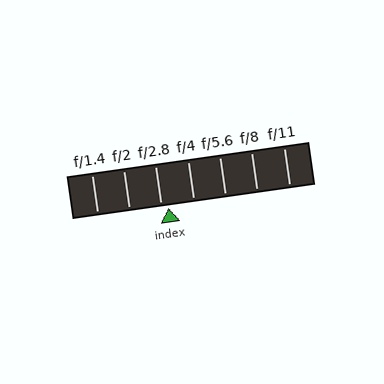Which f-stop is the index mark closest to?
The index mark is closest to f/2.8.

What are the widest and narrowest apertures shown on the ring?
The widest aperture shown is f/1.4 and the narrowest is f/11.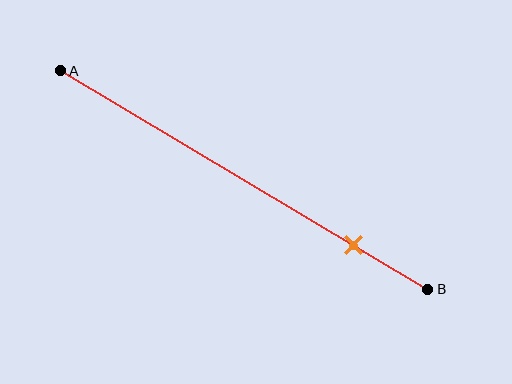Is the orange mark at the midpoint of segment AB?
No, the mark is at about 80% from A, not at the 50% midpoint.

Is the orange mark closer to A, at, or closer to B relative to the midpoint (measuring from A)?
The orange mark is closer to point B than the midpoint of segment AB.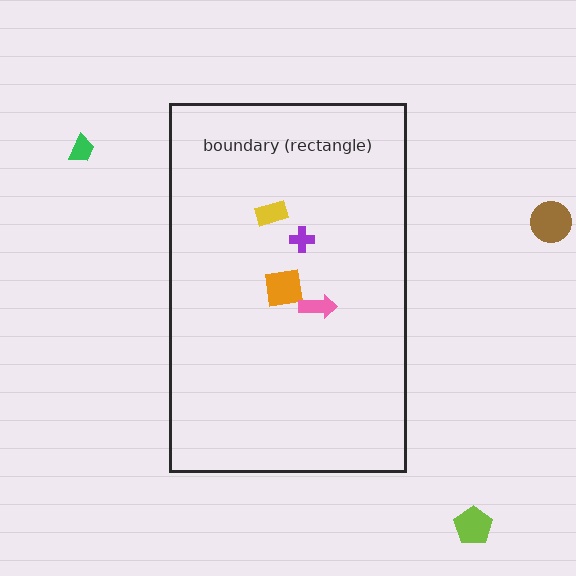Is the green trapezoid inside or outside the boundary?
Outside.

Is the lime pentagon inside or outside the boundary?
Outside.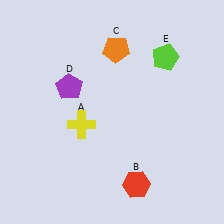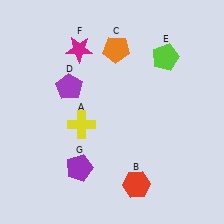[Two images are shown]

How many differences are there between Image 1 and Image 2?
There are 2 differences between the two images.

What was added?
A magenta star (F), a purple pentagon (G) were added in Image 2.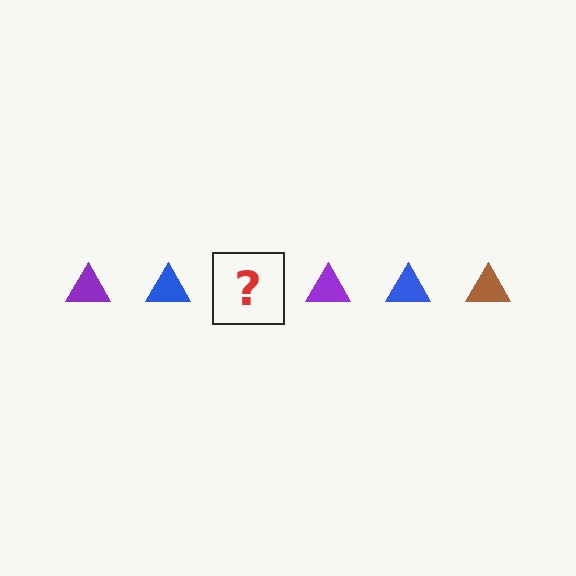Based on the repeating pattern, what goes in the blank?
The blank should be a brown triangle.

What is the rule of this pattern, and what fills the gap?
The rule is that the pattern cycles through purple, blue, brown triangles. The gap should be filled with a brown triangle.